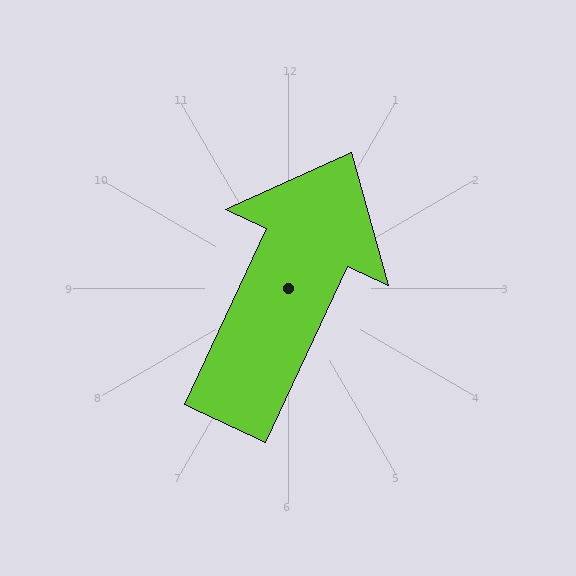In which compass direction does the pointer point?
Northeast.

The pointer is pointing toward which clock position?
Roughly 1 o'clock.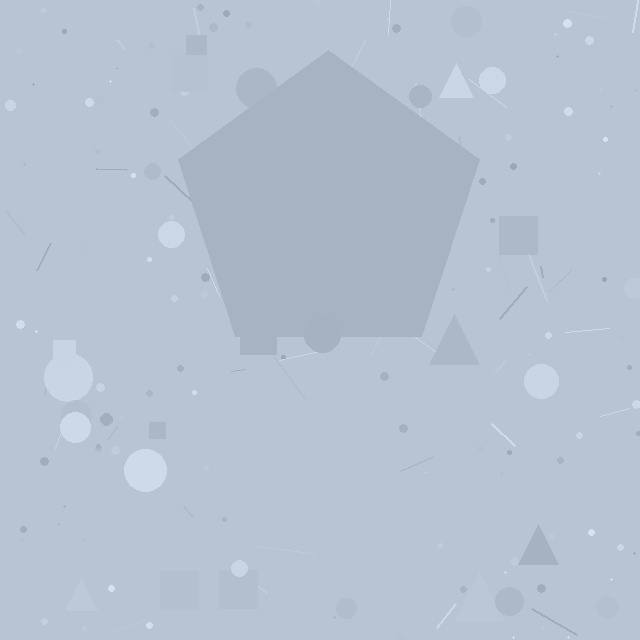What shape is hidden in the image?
A pentagon is hidden in the image.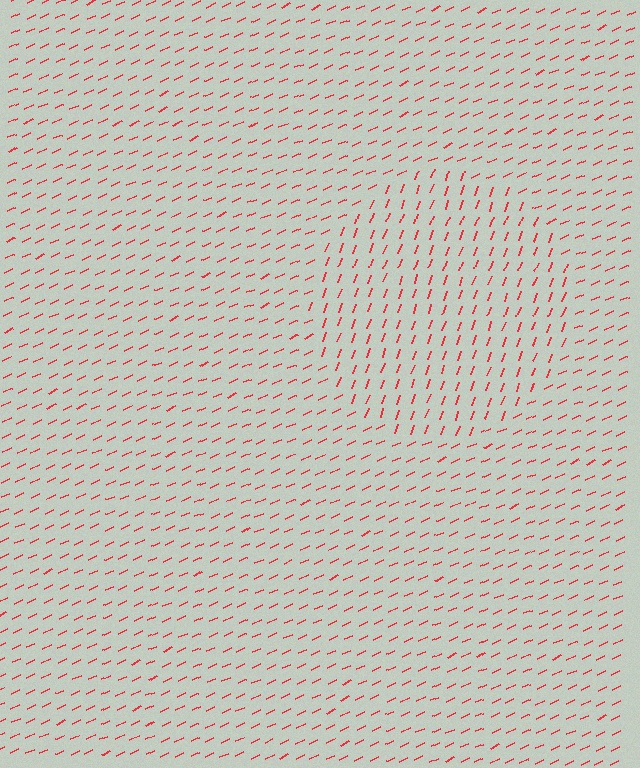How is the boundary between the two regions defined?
The boundary is defined purely by a change in line orientation (approximately 45 degrees difference). All lines are the same color and thickness.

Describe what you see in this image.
The image is filled with small red line segments. A circle region in the image has lines oriented differently from the surrounding lines, creating a visible texture boundary.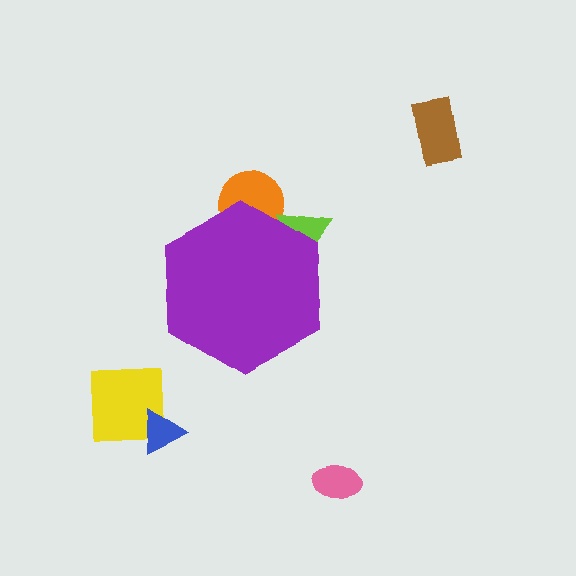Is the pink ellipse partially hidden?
No, the pink ellipse is fully visible.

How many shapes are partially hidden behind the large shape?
2 shapes are partially hidden.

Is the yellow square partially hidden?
No, the yellow square is fully visible.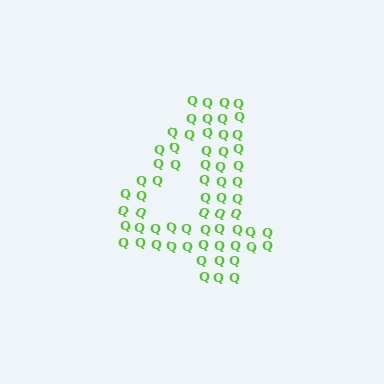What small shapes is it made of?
It is made of small letter Q's.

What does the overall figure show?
The overall figure shows the digit 4.